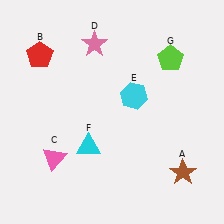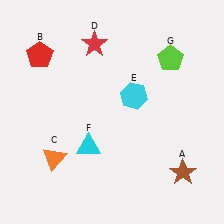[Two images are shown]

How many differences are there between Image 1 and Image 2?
There are 2 differences between the two images.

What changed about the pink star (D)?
In Image 1, D is pink. In Image 2, it changed to red.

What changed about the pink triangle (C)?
In Image 1, C is pink. In Image 2, it changed to orange.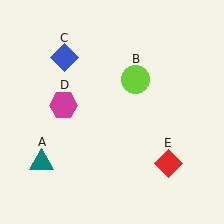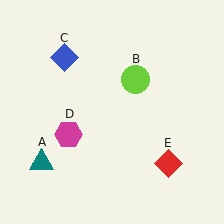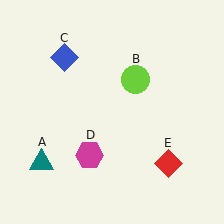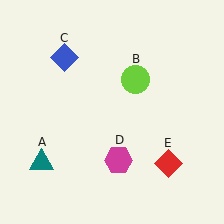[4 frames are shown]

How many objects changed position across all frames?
1 object changed position: magenta hexagon (object D).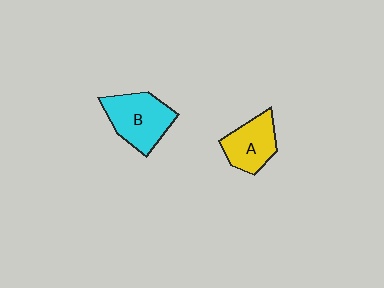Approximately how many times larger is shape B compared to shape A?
Approximately 1.3 times.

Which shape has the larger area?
Shape B (cyan).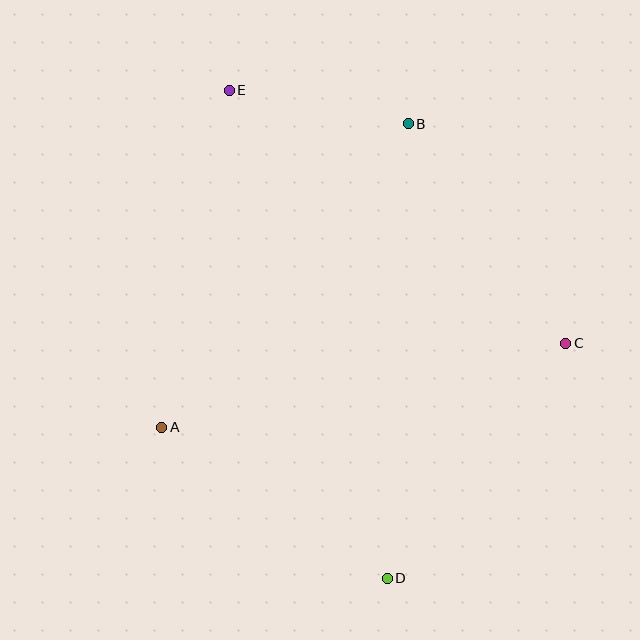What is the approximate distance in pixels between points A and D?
The distance between A and D is approximately 271 pixels.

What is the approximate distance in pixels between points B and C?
The distance between B and C is approximately 270 pixels.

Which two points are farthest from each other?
Points D and E are farthest from each other.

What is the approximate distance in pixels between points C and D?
The distance between C and D is approximately 295 pixels.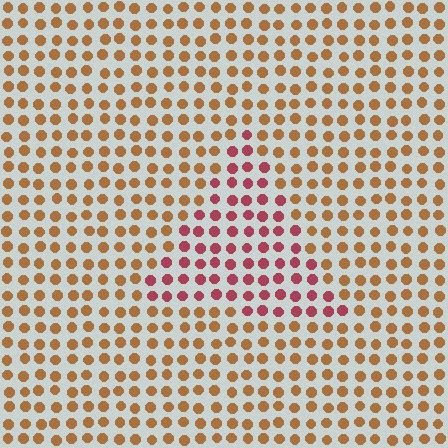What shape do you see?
I see a triangle.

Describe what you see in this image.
The image is filled with small brown elements in a uniform arrangement. A triangle-shaped region is visible where the elements are tinted to a slightly different hue, forming a subtle color boundary.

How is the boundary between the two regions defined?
The boundary is defined purely by a slight shift in hue (about 44 degrees). Spacing, size, and orientation are identical on both sides.